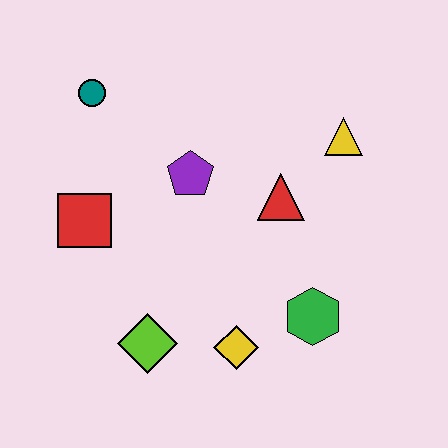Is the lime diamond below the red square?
Yes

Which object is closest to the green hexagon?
The yellow diamond is closest to the green hexagon.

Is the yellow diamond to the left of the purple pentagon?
No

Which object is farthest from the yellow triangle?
The lime diamond is farthest from the yellow triangle.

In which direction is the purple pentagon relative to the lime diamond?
The purple pentagon is above the lime diamond.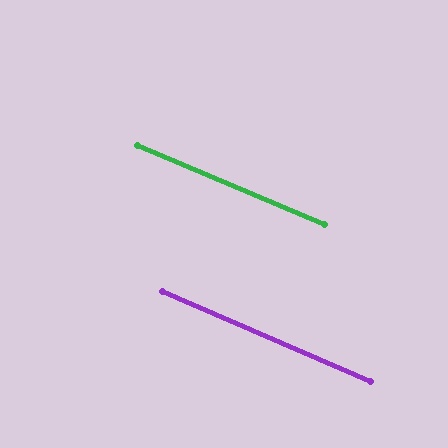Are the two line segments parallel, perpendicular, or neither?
Parallel — their directions differ by only 0.2°.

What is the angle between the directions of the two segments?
Approximately 0 degrees.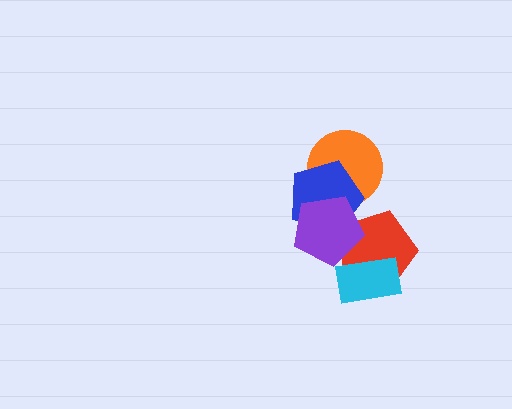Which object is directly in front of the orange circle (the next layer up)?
The blue pentagon is directly in front of the orange circle.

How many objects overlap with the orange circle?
2 objects overlap with the orange circle.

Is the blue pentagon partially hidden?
Yes, it is partially covered by another shape.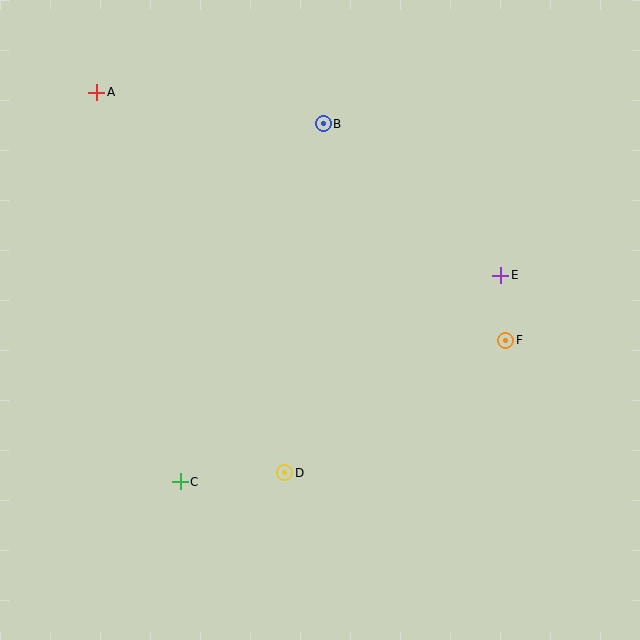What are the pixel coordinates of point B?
Point B is at (323, 124).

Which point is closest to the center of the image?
Point D at (285, 473) is closest to the center.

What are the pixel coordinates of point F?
Point F is at (506, 340).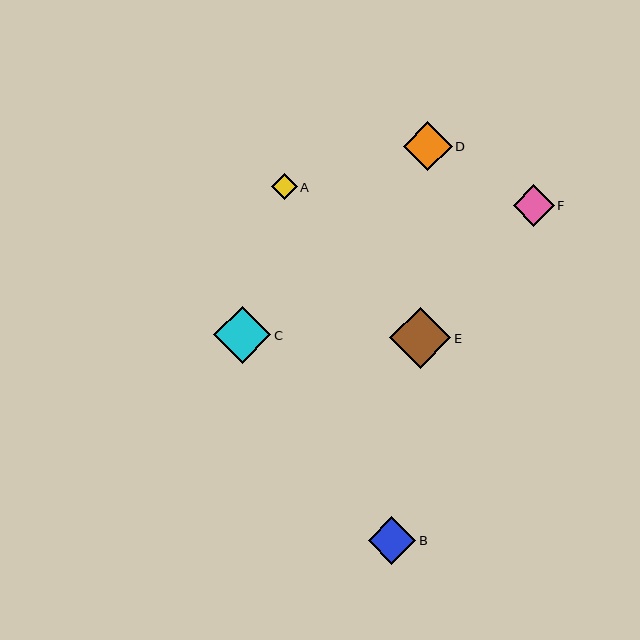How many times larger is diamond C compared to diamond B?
Diamond C is approximately 1.2 times the size of diamond B.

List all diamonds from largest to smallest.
From largest to smallest: E, C, D, B, F, A.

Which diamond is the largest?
Diamond E is the largest with a size of approximately 61 pixels.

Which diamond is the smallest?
Diamond A is the smallest with a size of approximately 25 pixels.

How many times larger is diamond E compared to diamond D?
Diamond E is approximately 1.3 times the size of diamond D.